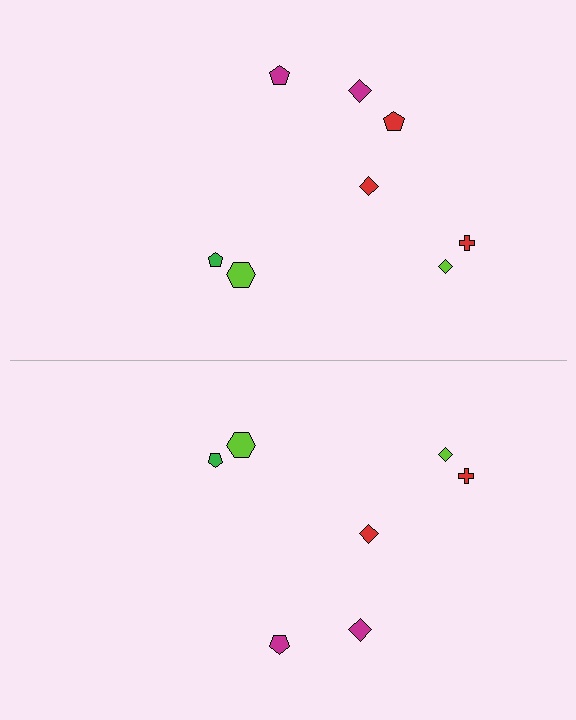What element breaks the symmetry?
A red pentagon is missing from the bottom side.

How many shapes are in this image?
There are 15 shapes in this image.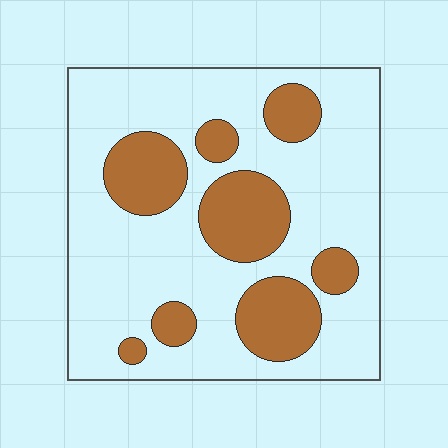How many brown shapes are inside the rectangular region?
8.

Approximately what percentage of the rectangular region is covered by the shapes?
Approximately 25%.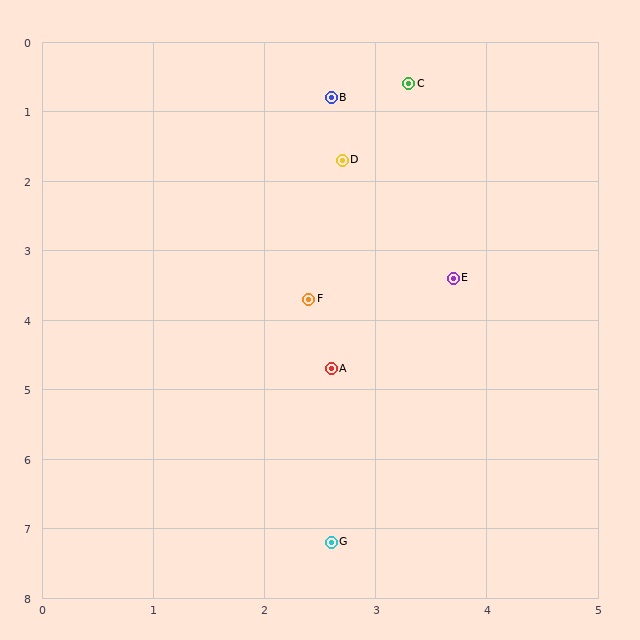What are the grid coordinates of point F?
Point F is at approximately (2.4, 3.7).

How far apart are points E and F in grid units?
Points E and F are about 1.3 grid units apart.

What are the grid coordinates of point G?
Point G is at approximately (2.6, 7.2).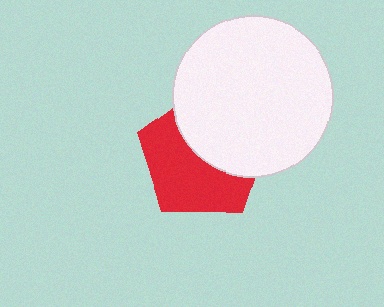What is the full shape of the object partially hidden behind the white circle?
The partially hidden object is a red pentagon.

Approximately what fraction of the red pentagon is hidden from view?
Roughly 46% of the red pentagon is hidden behind the white circle.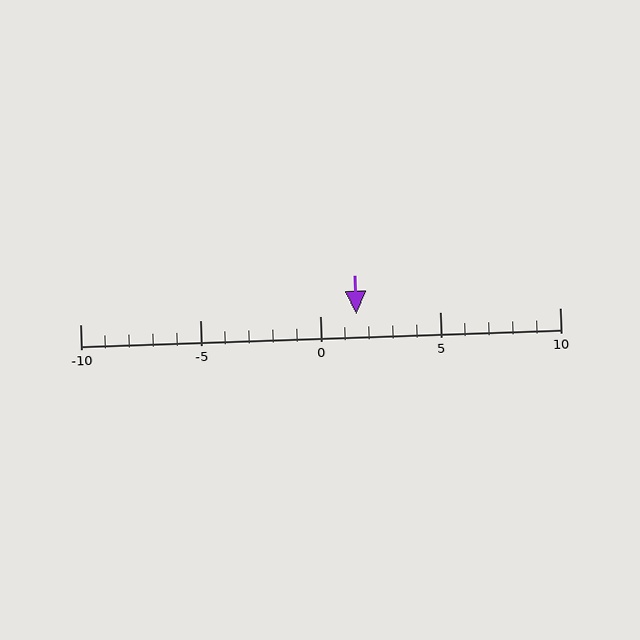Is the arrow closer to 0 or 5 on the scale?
The arrow is closer to 0.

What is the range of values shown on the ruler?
The ruler shows values from -10 to 10.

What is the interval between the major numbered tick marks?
The major tick marks are spaced 5 units apart.